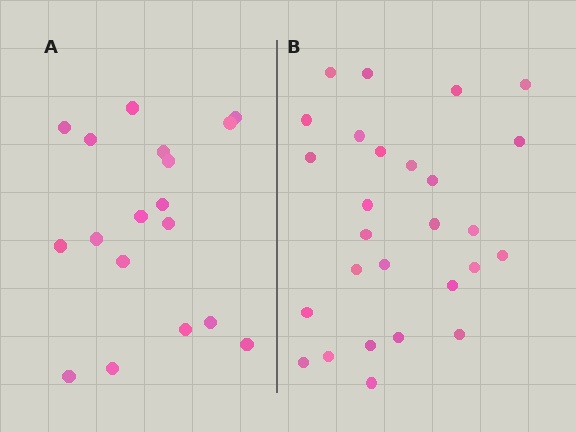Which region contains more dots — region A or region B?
Region B (the right region) has more dots.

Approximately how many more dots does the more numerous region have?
Region B has roughly 8 or so more dots than region A.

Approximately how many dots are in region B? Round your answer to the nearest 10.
About 30 dots. (The exact count is 27, which rounds to 30.)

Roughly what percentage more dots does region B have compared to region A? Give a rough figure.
About 50% more.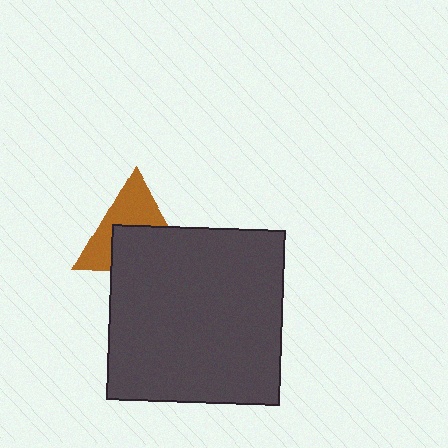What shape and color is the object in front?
The object in front is a dark gray rectangle.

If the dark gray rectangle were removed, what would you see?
You would see the complete brown triangle.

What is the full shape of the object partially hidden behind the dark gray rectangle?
The partially hidden object is a brown triangle.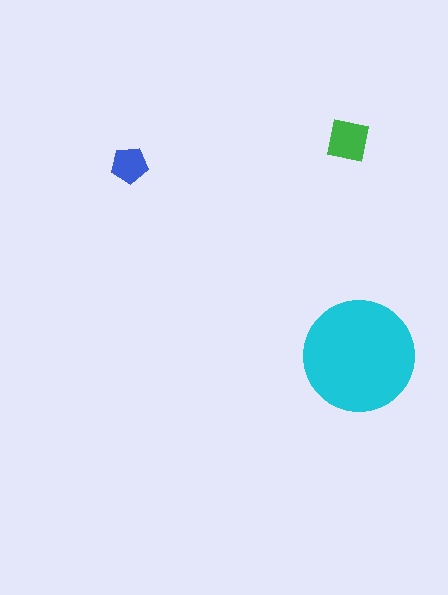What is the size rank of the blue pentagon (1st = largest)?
3rd.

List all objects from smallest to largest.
The blue pentagon, the green square, the cyan circle.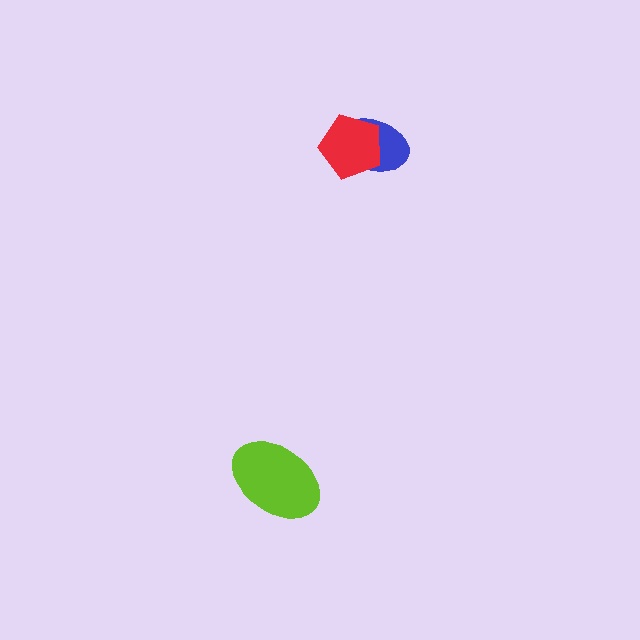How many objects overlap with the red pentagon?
1 object overlaps with the red pentagon.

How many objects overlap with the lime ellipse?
0 objects overlap with the lime ellipse.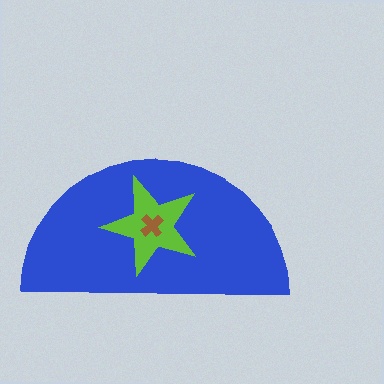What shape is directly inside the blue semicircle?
The lime star.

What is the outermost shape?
The blue semicircle.